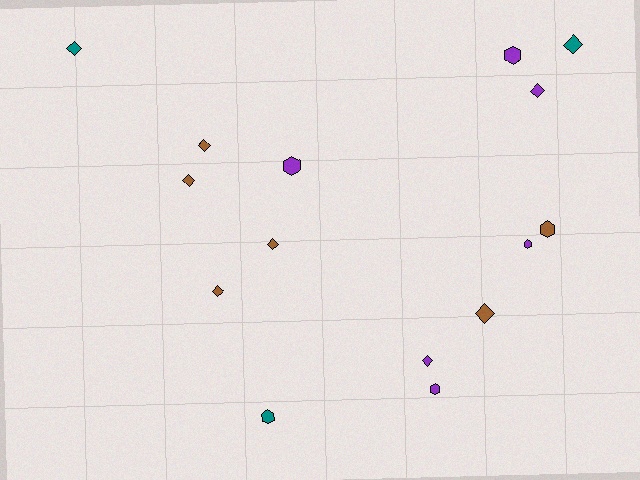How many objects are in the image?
There are 15 objects.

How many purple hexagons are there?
There are 4 purple hexagons.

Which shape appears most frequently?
Diamond, with 9 objects.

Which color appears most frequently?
Brown, with 6 objects.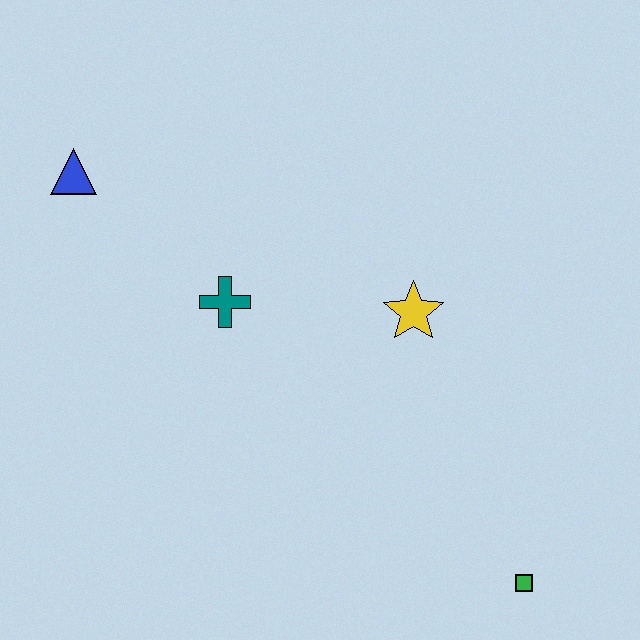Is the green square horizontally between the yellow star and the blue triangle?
No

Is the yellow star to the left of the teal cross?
No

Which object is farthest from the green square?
The blue triangle is farthest from the green square.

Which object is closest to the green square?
The yellow star is closest to the green square.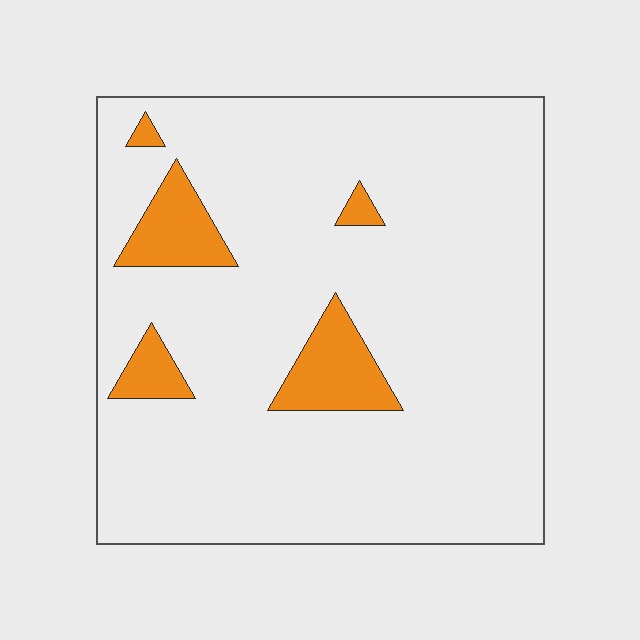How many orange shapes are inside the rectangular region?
5.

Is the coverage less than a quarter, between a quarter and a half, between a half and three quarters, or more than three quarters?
Less than a quarter.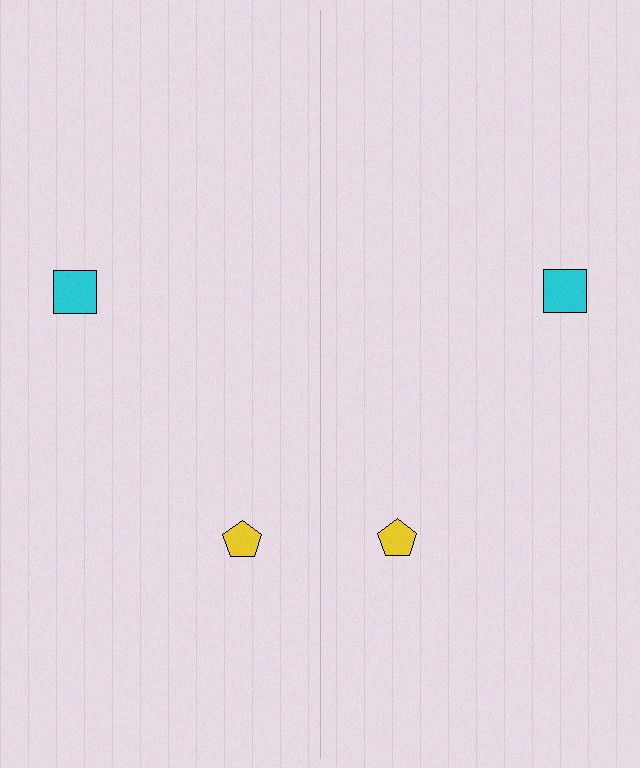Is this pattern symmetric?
Yes, this pattern has bilateral (reflection) symmetry.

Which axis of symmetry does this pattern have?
The pattern has a vertical axis of symmetry running through the center of the image.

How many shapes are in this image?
There are 4 shapes in this image.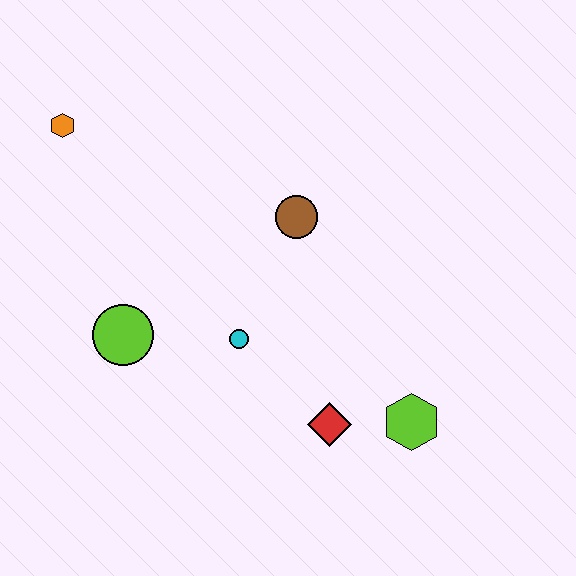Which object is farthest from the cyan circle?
The orange hexagon is farthest from the cyan circle.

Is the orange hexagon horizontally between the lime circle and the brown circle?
No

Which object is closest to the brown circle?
The cyan circle is closest to the brown circle.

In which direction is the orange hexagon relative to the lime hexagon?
The orange hexagon is to the left of the lime hexagon.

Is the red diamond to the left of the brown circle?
No